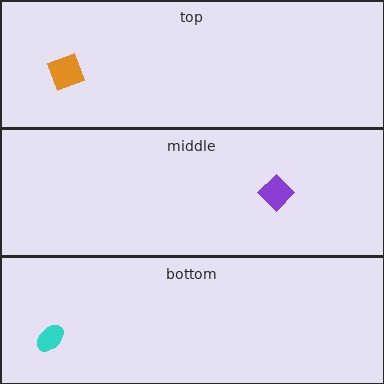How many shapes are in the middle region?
1.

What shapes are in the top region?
The orange square.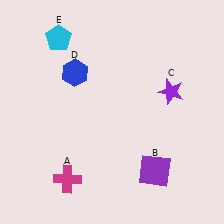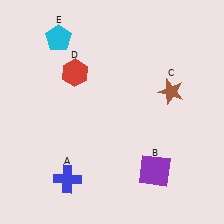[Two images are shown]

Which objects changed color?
A changed from magenta to blue. C changed from purple to brown. D changed from blue to red.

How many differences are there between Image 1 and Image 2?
There are 3 differences between the two images.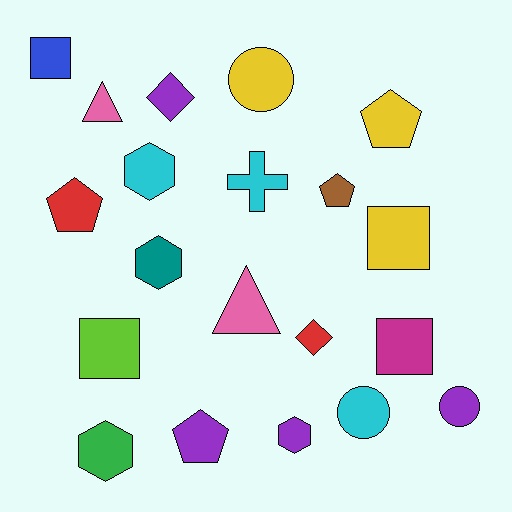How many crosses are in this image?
There is 1 cross.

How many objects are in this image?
There are 20 objects.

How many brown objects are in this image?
There is 1 brown object.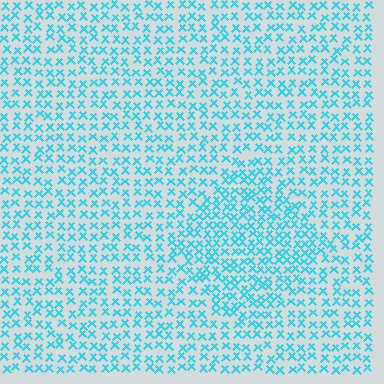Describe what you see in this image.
The image contains small cyan elements arranged at two different densities. A diamond-shaped region is visible where the elements are more densely packed than the surrounding area.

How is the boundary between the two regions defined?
The boundary is defined by a change in element density (approximately 1.5x ratio). All elements are the same color, size, and shape.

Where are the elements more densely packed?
The elements are more densely packed inside the diamond boundary.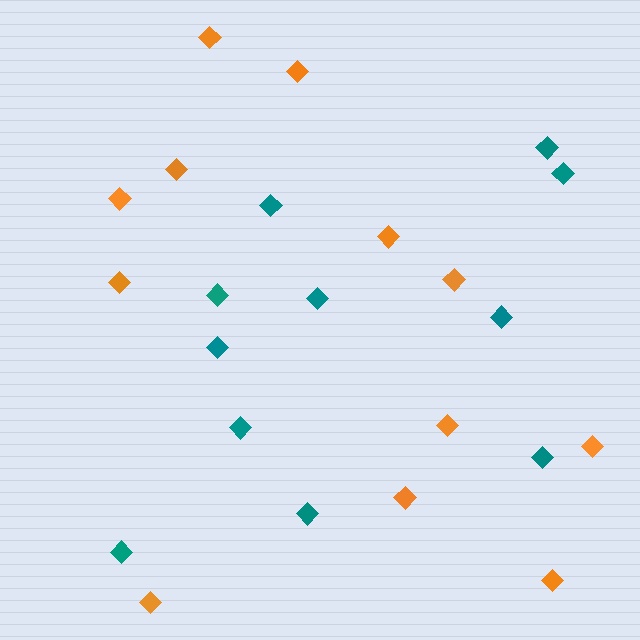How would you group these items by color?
There are 2 groups: one group of orange diamonds (12) and one group of teal diamonds (11).